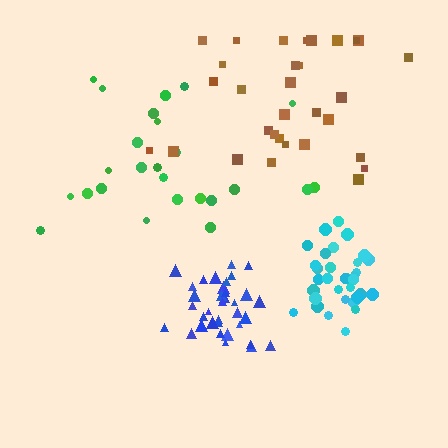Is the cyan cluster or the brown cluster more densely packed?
Cyan.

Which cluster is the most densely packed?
Cyan.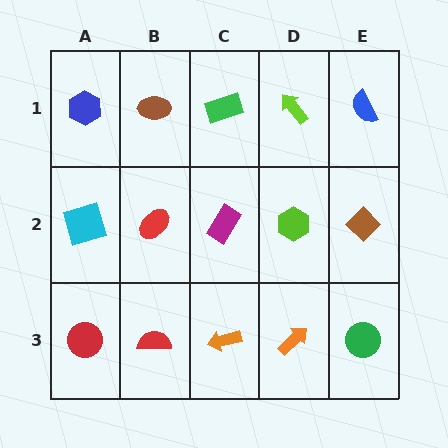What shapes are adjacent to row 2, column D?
A lime arrow (row 1, column D), an orange arrow (row 3, column D), a magenta rectangle (row 2, column C), a brown diamond (row 2, column E).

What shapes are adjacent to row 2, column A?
A blue hexagon (row 1, column A), a red circle (row 3, column A), a red ellipse (row 2, column B).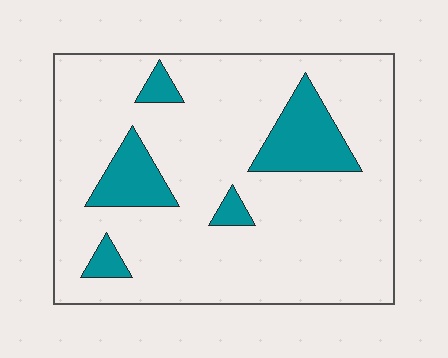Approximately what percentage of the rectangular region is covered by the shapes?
Approximately 15%.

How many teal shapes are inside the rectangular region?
5.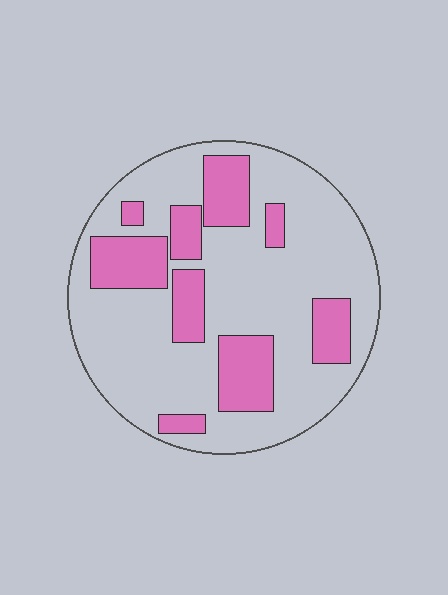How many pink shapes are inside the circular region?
9.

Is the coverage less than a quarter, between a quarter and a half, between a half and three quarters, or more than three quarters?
Between a quarter and a half.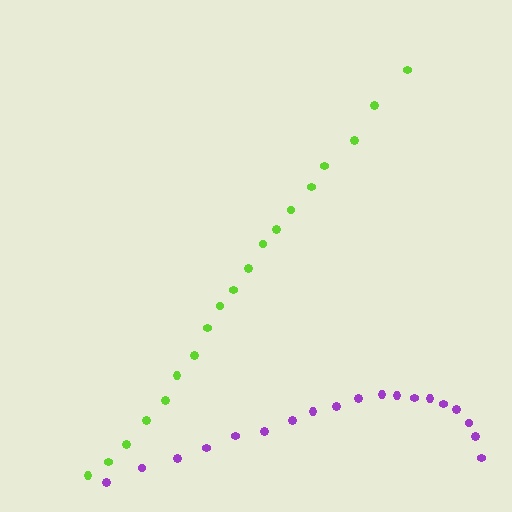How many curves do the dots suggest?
There are 2 distinct paths.